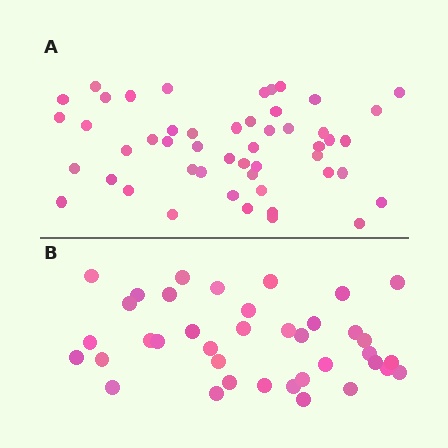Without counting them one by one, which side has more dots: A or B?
Region A (the top region) has more dots.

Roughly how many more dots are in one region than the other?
Region A has roughly 12 or so more dots than region B.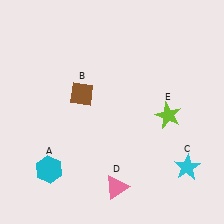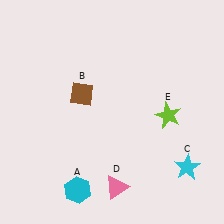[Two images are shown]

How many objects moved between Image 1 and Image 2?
1 object moved between the two images.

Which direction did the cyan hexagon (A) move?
The cyan hexagon (A) moved right.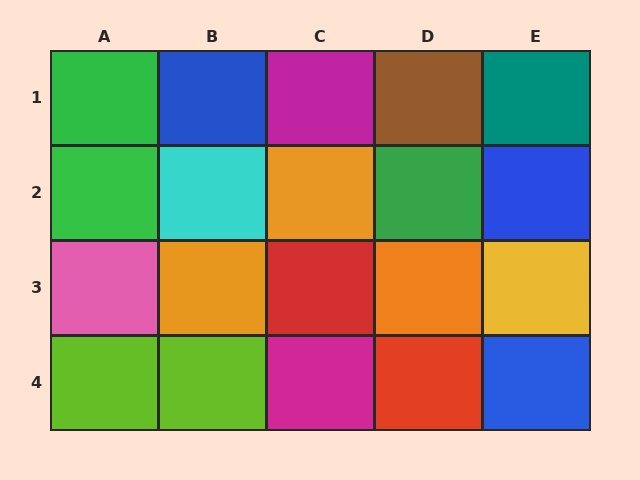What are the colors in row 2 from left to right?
Green, cyan, orange, green, blue.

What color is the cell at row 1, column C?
Magenta.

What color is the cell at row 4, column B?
Lime.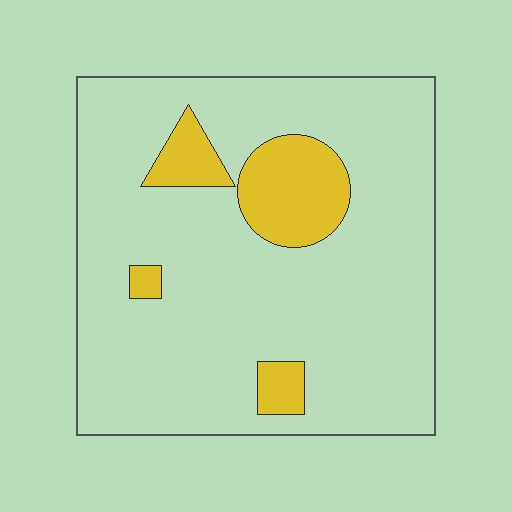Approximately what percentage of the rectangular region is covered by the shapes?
Approximately 15%.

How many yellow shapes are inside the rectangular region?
4.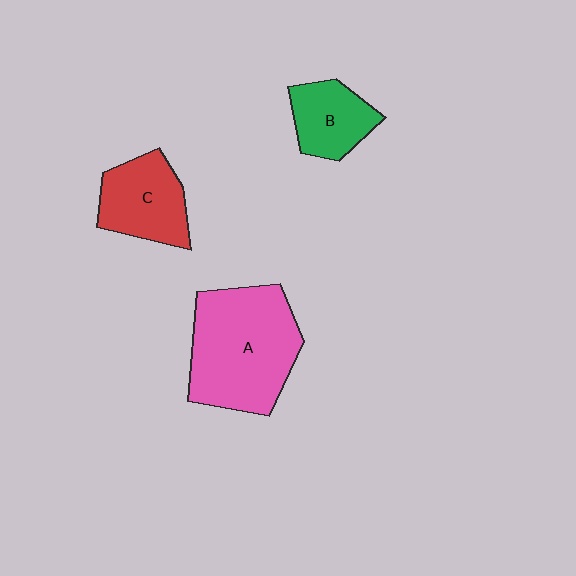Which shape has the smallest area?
Shape B (green).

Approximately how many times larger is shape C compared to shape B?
Approximately 1.2 times.